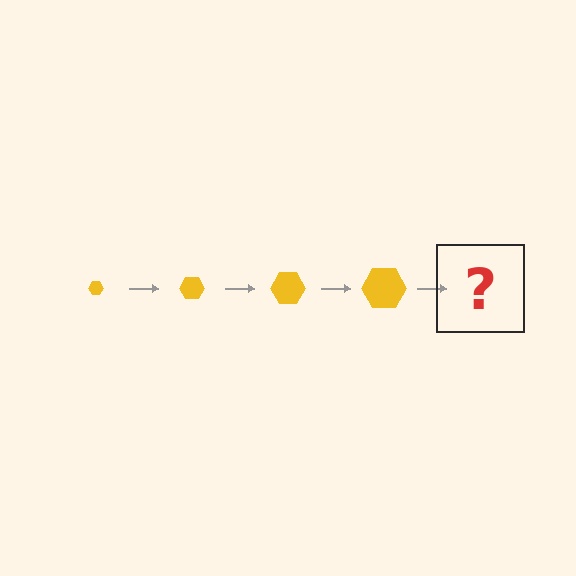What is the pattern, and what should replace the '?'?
The pattern is that the hexagon gets progressively larger each step. The '?' should be a yellow hexagon, larger than the previous one.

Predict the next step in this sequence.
The next step is a yellow hexagon, larger than the previous one.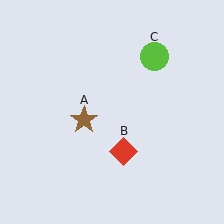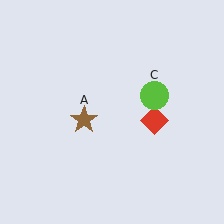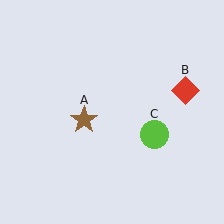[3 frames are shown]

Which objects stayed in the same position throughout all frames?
Brown star (object A) remained stationary.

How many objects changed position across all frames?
2 objects changed position: red diamond (object B), lime circle (object C).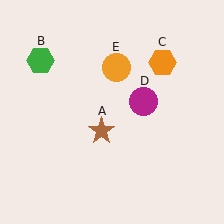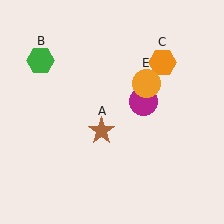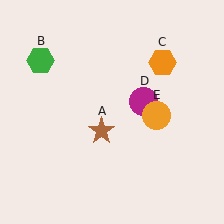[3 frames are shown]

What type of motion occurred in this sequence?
The orange circle (object E) rotated clockwise around the center of the scene.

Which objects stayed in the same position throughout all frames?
Brown star (object A) and green hexagon (object B) and orange hexagon (object C) and magenta circle (object D) remained stationary.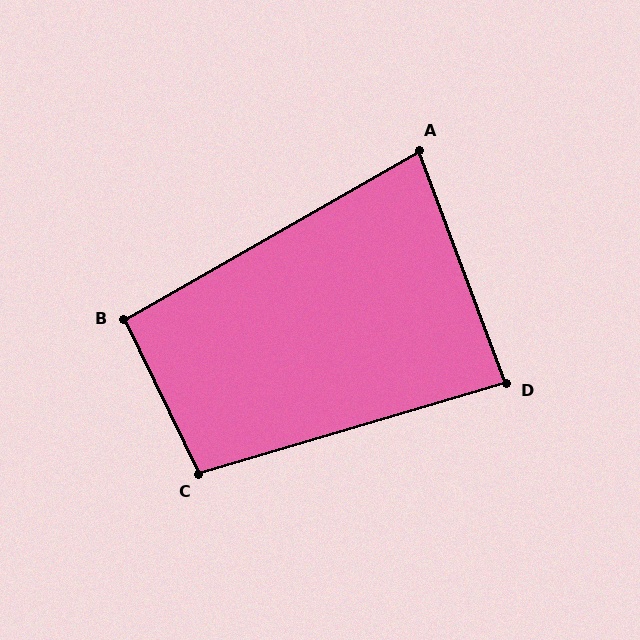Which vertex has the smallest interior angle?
A, at approximately 81 degrees.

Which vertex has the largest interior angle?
C, at approximately 99 degrees.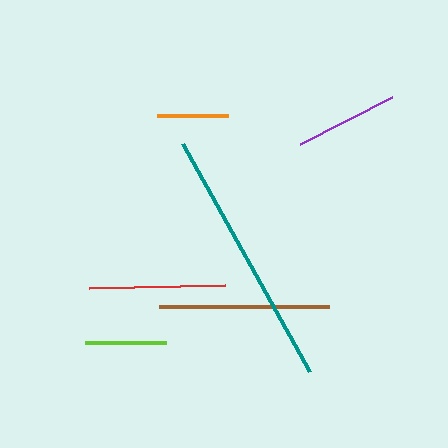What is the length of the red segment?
The red segment is approximately 136 pixels long.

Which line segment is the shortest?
The orange line is the shortest at approximately 71 pixels.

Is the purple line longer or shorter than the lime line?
The purple line is longer than the lime line.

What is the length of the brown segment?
The brown segment is approximately 171 pixels long.